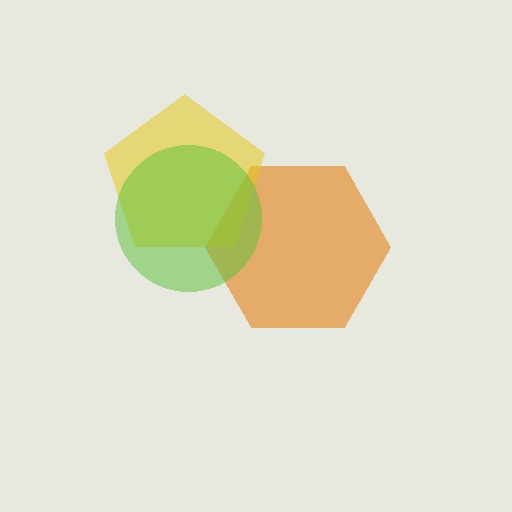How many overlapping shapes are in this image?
There are 3 overlapping shapes in the image.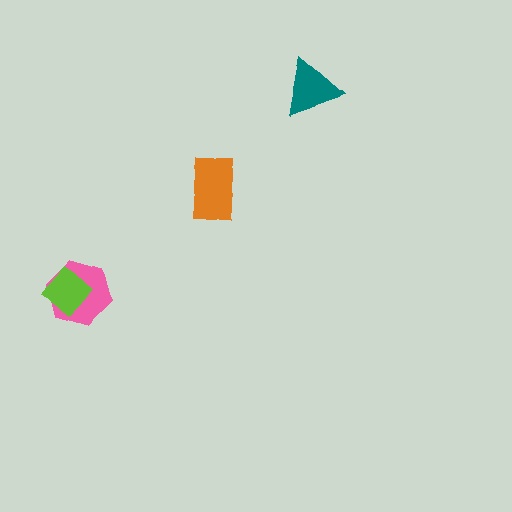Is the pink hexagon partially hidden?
Yes, it is partially covered by another shape.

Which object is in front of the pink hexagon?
The lime diamond is in front of the pink hexagon.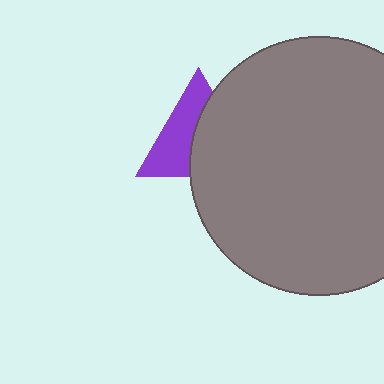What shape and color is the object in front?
The object in front is a gray circle.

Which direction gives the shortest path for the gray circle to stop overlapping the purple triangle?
Moving right gives the shortest separation.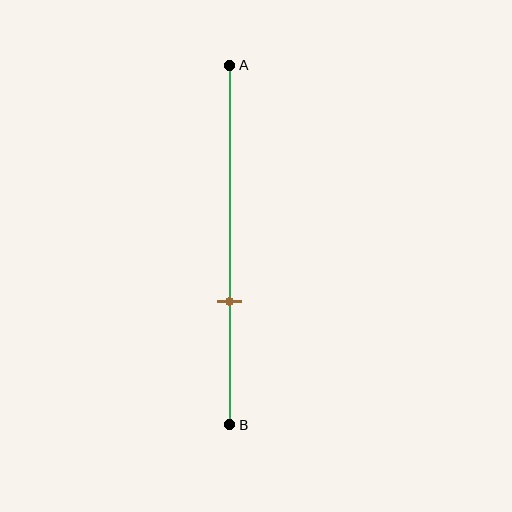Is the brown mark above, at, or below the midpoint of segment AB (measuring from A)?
The brown mark is below the midpoint of segment AB.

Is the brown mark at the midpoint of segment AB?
No, the mark is at about 65% from A, not at the 50% midpoint.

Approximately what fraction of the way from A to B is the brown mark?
The brown mark is approximately 65% of the way from A to B.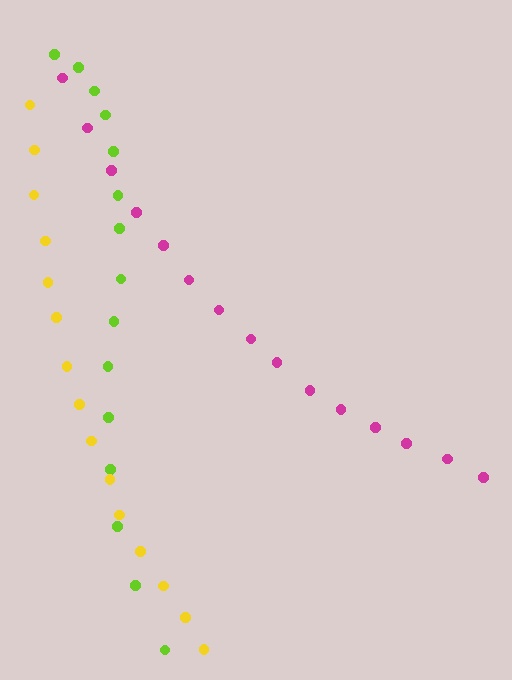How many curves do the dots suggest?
There are 3 distinct paths.